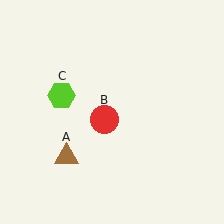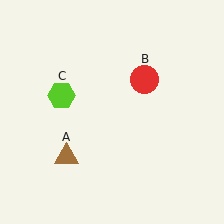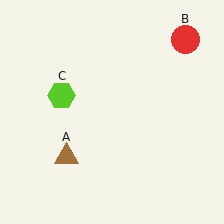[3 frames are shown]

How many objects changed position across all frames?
1 object changed position: red circle (object B).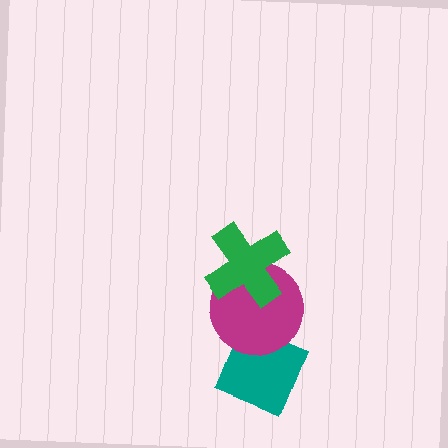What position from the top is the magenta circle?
The magenta circle is 2nd from the top.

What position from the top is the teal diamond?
The teal diamond is 3rd from the top.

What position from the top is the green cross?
The green cross is 1st from the top.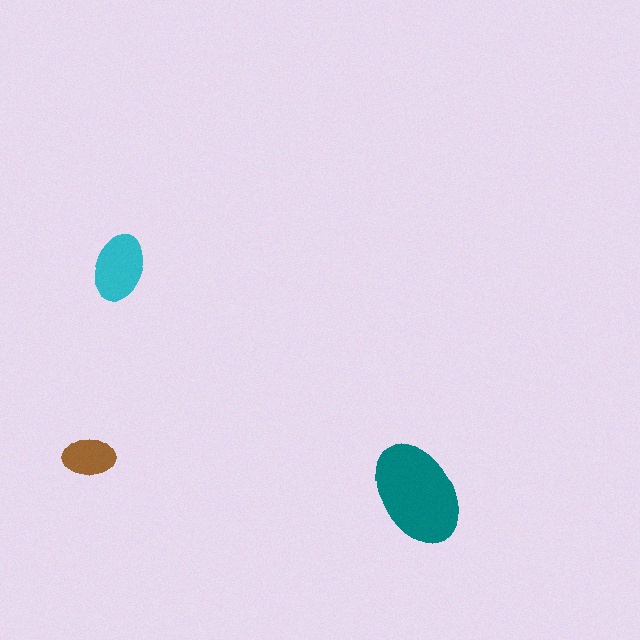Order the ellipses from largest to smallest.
the teal one, the cyan one, the brown one.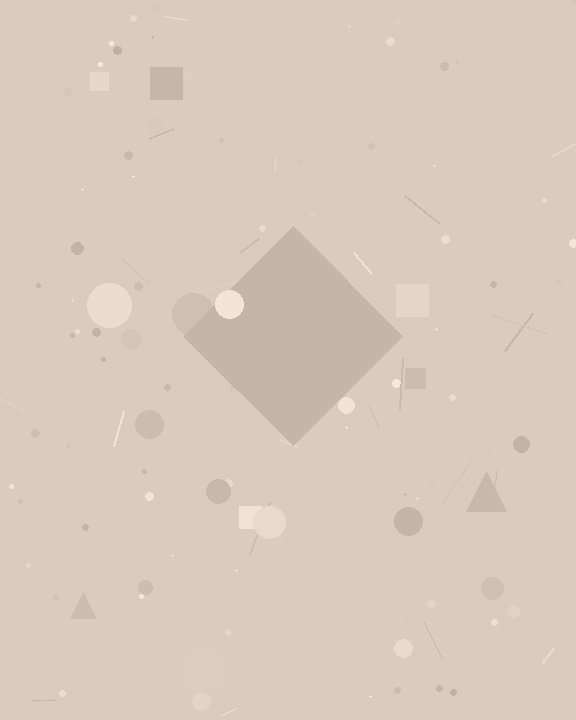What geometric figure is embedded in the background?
A diamond is embedded in the background.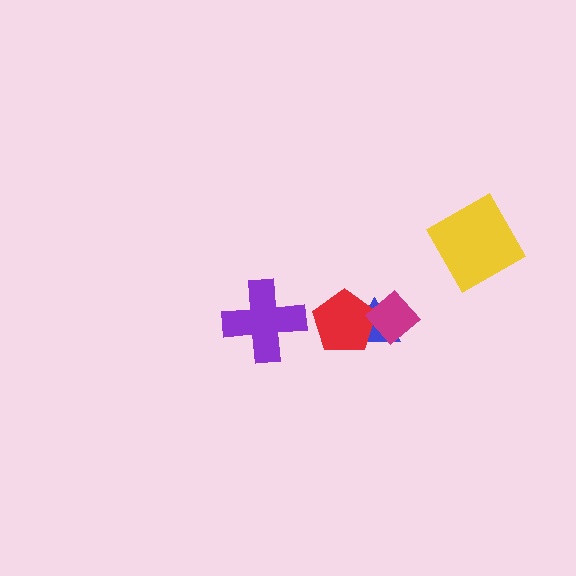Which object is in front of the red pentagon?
The magenta diamond is in front of the red pentagon.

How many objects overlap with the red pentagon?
2 objects overlap with the red pentagon.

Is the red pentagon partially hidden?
Yes, it is partially covered by another shape.